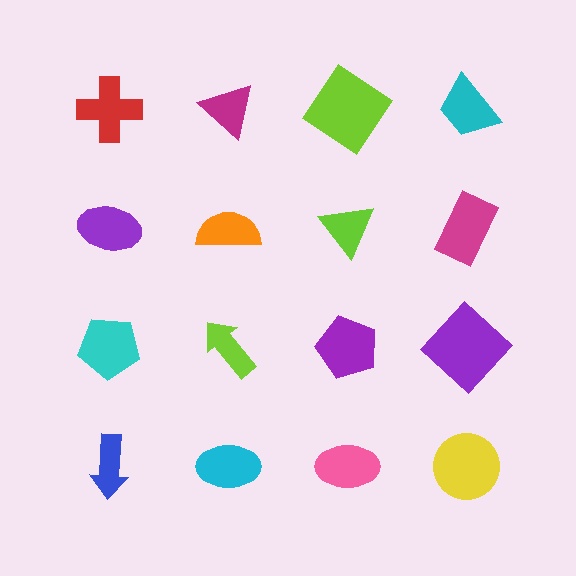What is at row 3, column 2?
A lime arrow.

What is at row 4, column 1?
A blue arrow.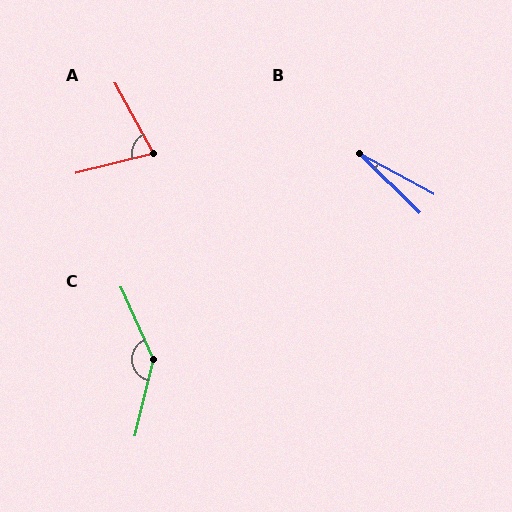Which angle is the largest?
C, at approximately 142 degrees.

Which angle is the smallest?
B, at approximately 16 degrees.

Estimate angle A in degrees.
Approximately 75 degrees.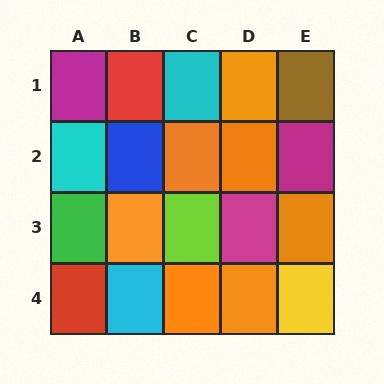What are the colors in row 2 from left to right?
Cyan, blue, orange, orange, magenta.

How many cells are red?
2 cells are red.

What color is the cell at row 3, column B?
Orange.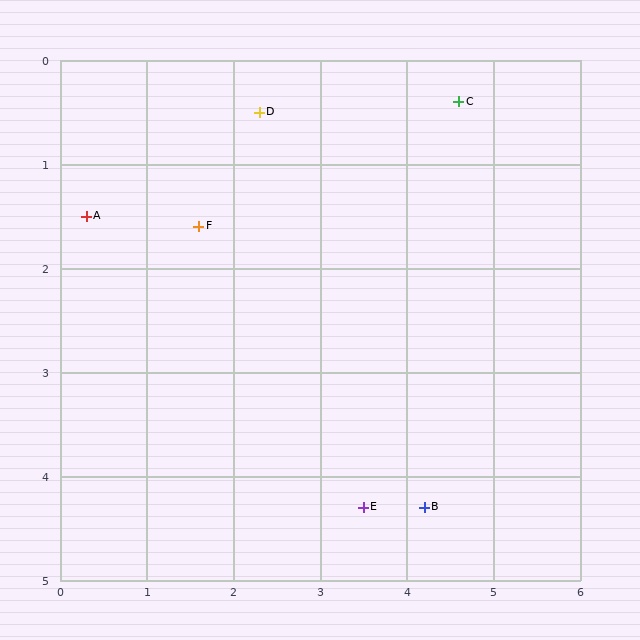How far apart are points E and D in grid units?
Points E and D are about 4.0 grid units apart.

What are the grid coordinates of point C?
Point C is at approximately (4.6, 0.4).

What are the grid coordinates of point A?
Point A is at approximately (0.3, 1.5).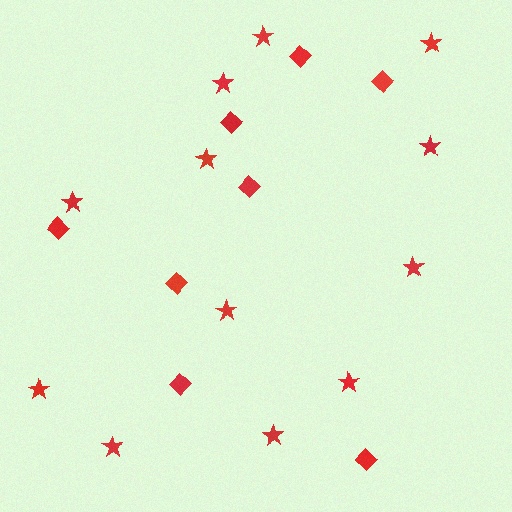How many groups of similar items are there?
There are 2 groups: one group of diamonds (8) and one group of stars (12).